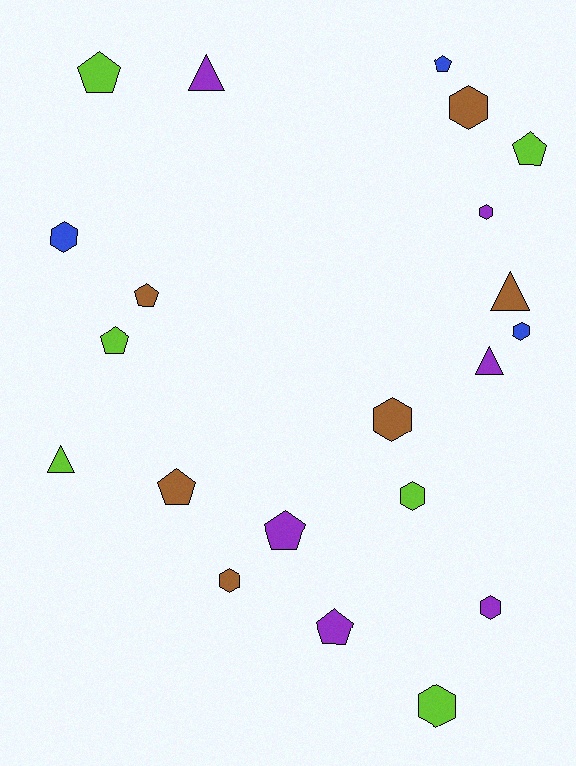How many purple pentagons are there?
There are 2 purple pentagons.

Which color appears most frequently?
Purple, with 6 objects.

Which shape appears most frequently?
Hexagon, with 9 objects.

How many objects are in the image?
There are 21 objects.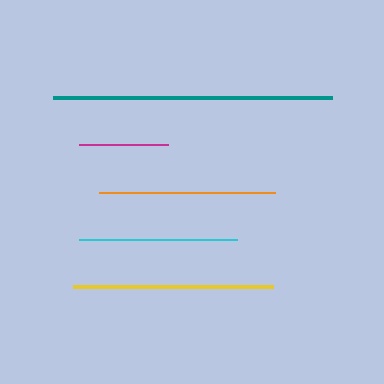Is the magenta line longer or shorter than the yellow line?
The yellow line is longer than the magenta line.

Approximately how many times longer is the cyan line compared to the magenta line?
The cyan line is approximately 1.8 times the length of the magenta line.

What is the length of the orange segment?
The orange segment is approximately 176 pixels long.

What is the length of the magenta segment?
The magenta segment is approximately 90 pixels long.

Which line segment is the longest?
The teal line is the longest at approximately 279 pixels.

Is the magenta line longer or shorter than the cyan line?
The cyan line is longer than the magenta line.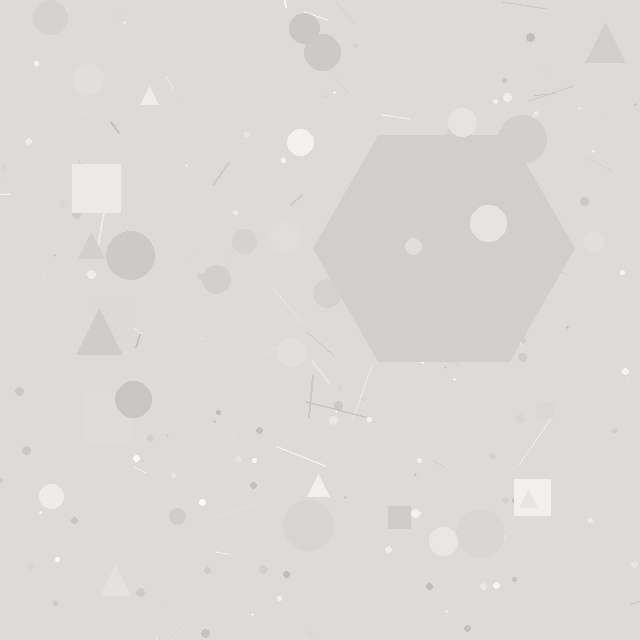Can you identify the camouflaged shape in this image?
The camouflaged shape is a hexagon.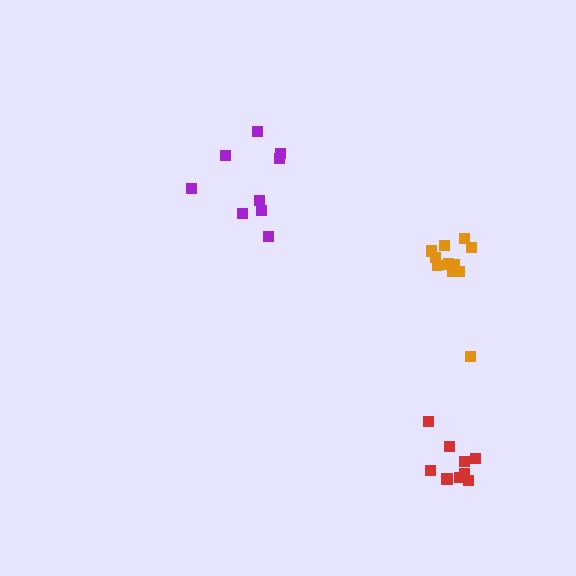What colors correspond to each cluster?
The clusters are colored: purple, orange, red.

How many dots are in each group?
Group 1: 9 dots, Group 2: 11 dots, Group 3: 9 dots (29 total).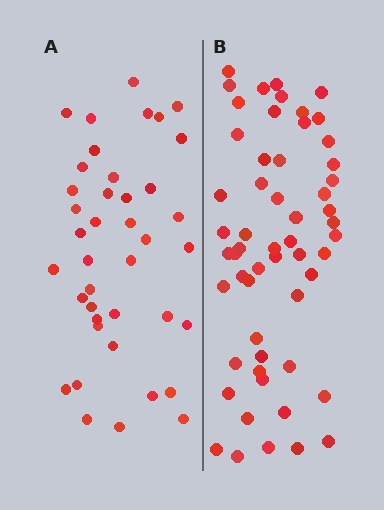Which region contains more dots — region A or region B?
Region B (the right region) has more dots.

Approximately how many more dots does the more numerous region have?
Region B has approximately 15 more dots than region A.